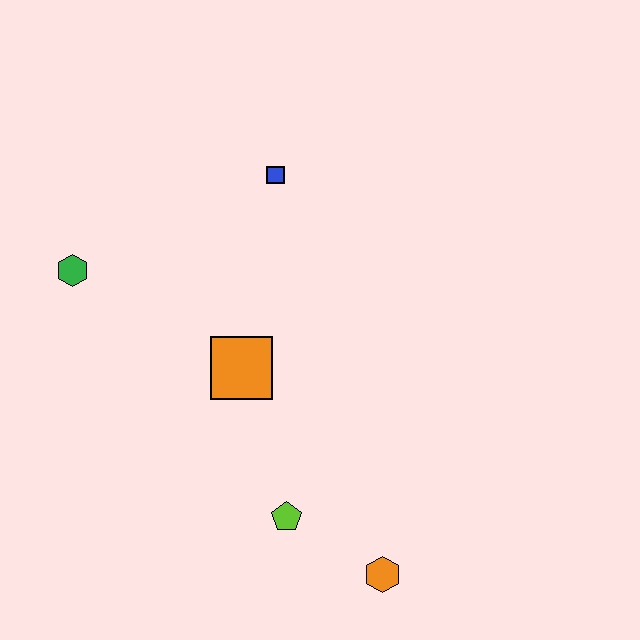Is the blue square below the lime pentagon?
No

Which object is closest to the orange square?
The lime pentagon is closest to the orange square.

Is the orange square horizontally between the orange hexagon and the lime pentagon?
No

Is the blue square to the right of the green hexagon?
Yes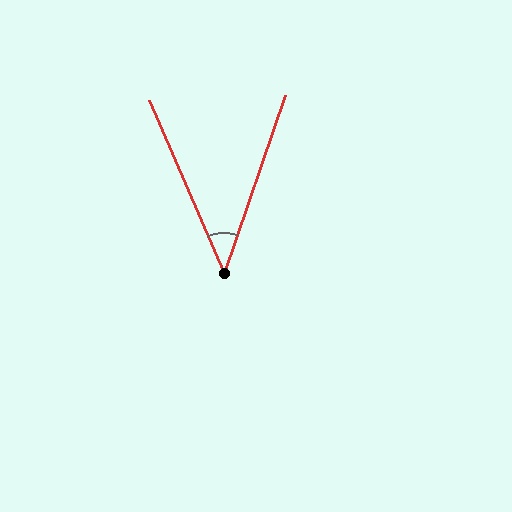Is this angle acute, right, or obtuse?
It is acute.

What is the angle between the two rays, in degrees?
Approximately 42 degrees.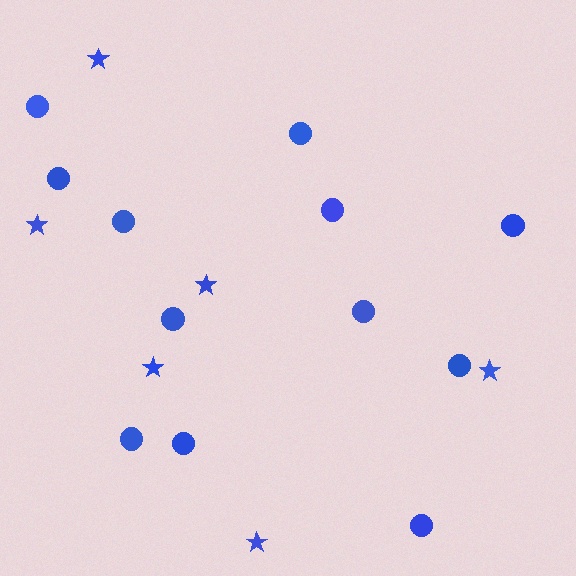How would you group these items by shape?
There are 2 groups: one group of stars (6) and one group of circles (12).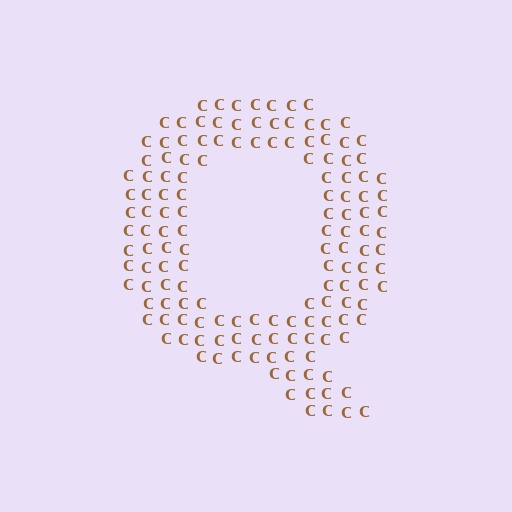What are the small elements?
The small elements are letter C's.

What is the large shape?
The large shape is the letter Q.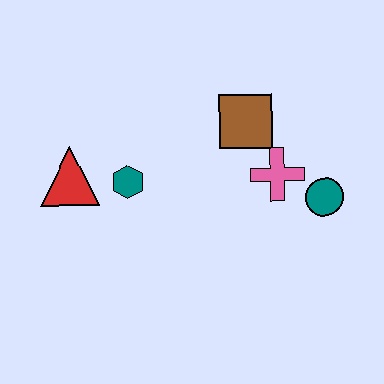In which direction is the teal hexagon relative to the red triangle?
The teal hexagon is to the right of the red triangle.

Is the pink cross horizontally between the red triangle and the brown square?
No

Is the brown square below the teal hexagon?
No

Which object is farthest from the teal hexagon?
The teal circle is farthest from the teal hexagon.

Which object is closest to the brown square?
The pink cross is closest to the brown square.